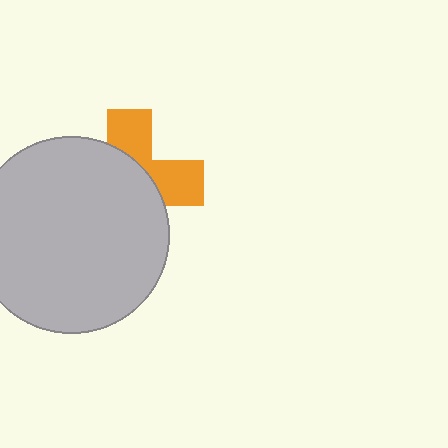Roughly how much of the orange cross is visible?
A small part of it is visible (roughly 38%).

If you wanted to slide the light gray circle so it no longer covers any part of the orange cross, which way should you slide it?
Slide it toward the lower-left — that is the most direct way to separate the two shapes.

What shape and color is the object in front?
The object in front is a light gray circle.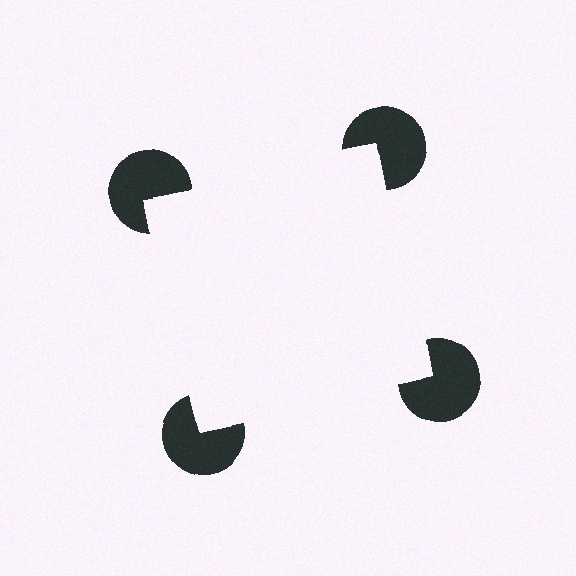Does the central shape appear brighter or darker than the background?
It typically appears slightly brighter than the background, even though no actual brightness change is drawn.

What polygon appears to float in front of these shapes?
An illusory square — its edges are inferred from the aligned wedge cuts in the pac-man discs, not physically drawn.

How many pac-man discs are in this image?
There are 4 — one at each vertex of the illusory square.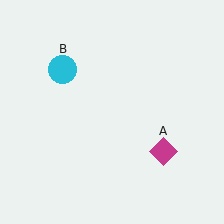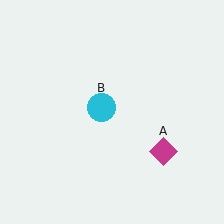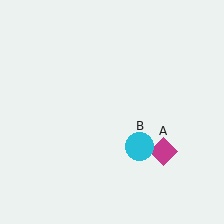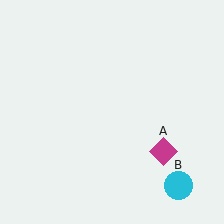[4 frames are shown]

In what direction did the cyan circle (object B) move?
The cyan circle (object B) moved down and to the right.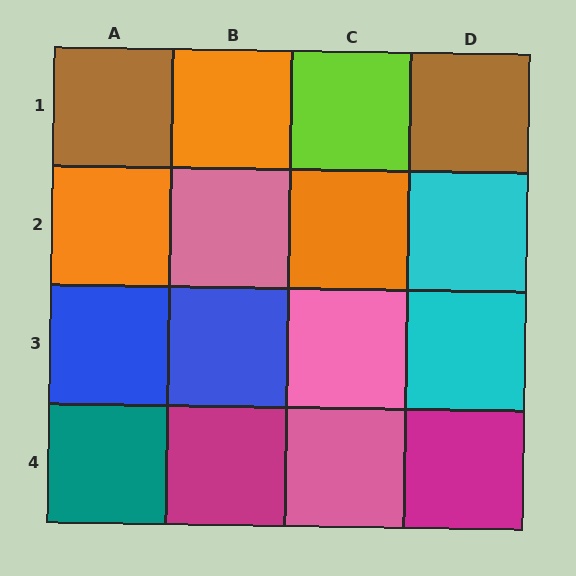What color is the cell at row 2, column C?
Orange.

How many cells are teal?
1 cell is teal.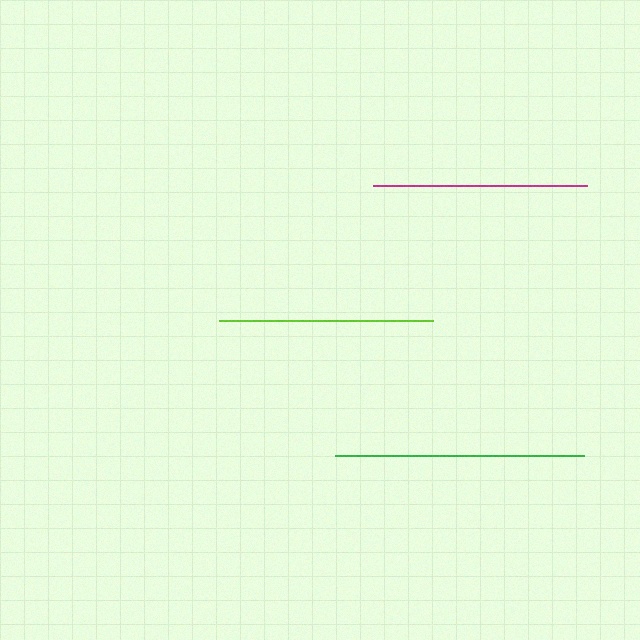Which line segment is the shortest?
The lime line is the shortest at approximately 214 pixels.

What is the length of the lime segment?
The lime segment is approximately 214 pixels long.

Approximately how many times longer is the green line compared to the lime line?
The green line is approximately 1.2 times the length of the lime line.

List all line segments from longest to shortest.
From longest to shortest: green, magenta, lime.